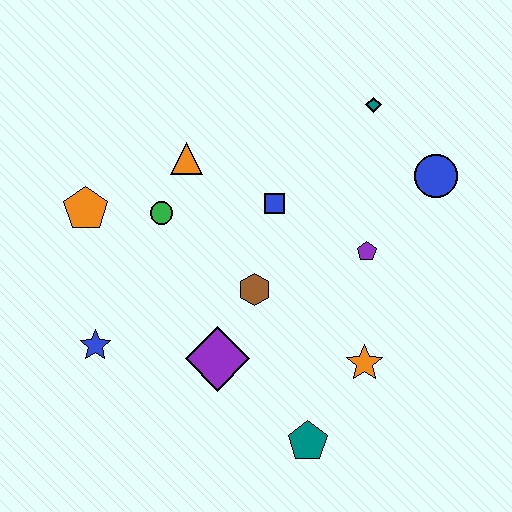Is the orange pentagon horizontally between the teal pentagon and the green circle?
No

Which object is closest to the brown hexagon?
The purple diamond is closest to the brown hexagon.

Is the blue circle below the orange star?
No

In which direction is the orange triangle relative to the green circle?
The orange triangle is above the green circle.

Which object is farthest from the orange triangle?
The teal pentagon is farthest from the orange triangle.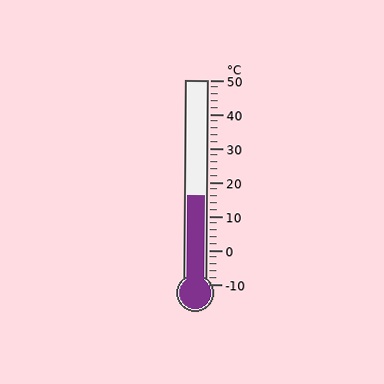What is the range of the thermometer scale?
The thermometer scale ranges from -10°C to 50°C.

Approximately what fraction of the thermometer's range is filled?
The thermometer is filled to approximately 45% of its range.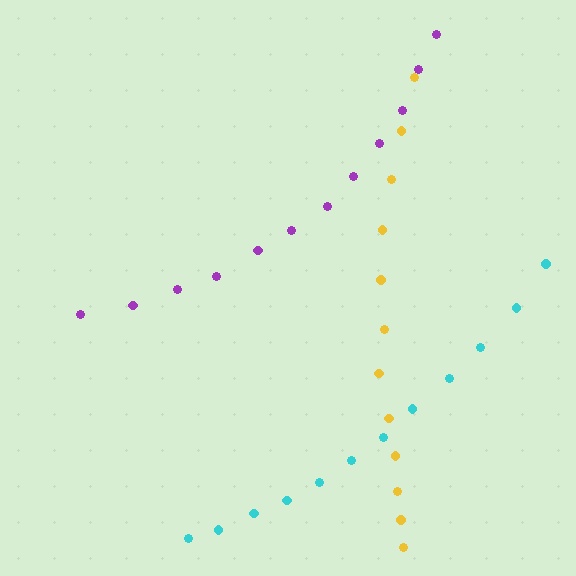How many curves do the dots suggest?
There are 3 distinct paths.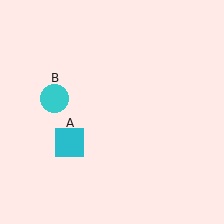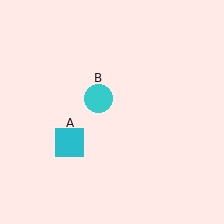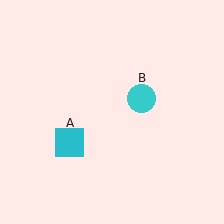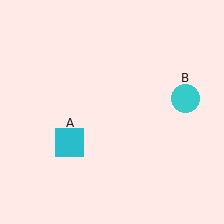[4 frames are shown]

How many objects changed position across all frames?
1 object changed position: cyan circle (object B).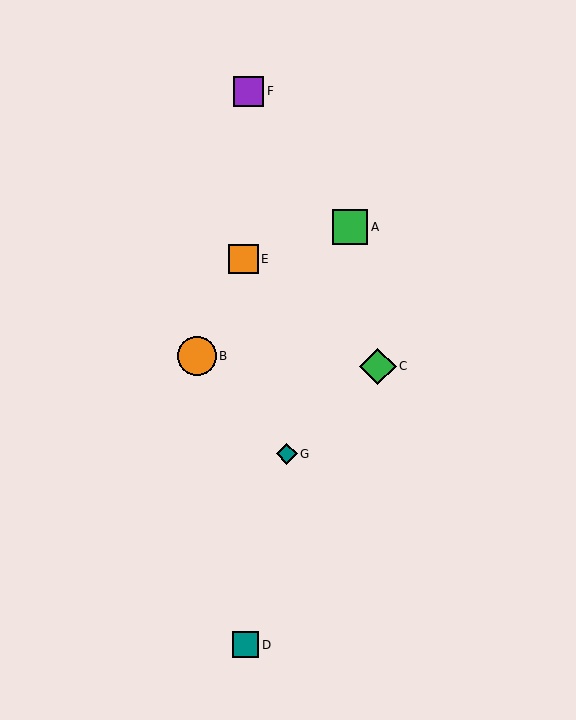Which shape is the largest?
The orange circle (labeled B) is the largest.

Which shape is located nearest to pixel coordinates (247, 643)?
The teal square (labeled D) at (246, 645) is nearest to that location.